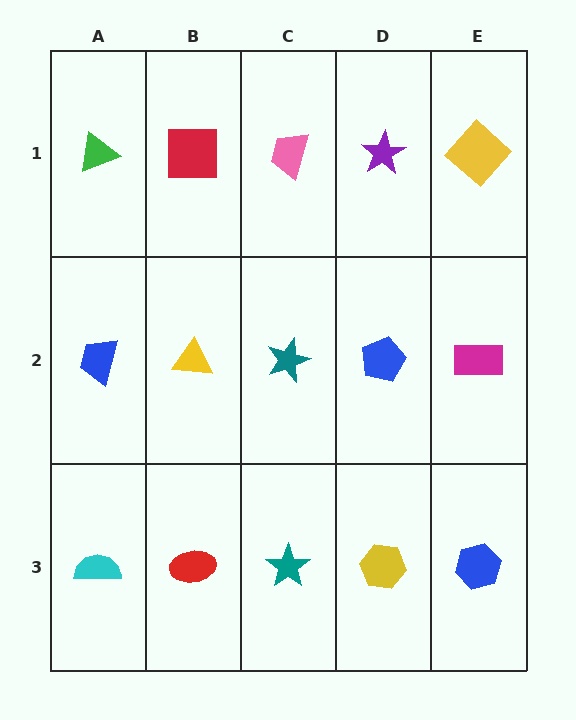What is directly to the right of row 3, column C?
A yellow hexagon.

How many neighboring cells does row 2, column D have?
4.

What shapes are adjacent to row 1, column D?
A blue pentagon (row 2, column D), a pink trapezoid (row 1, column C), a yellow diamond (row 1, column E).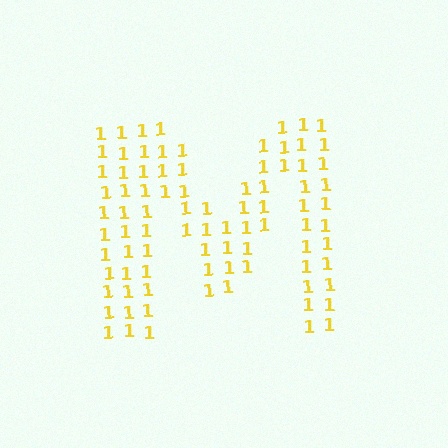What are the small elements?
The small elements are digit 1's.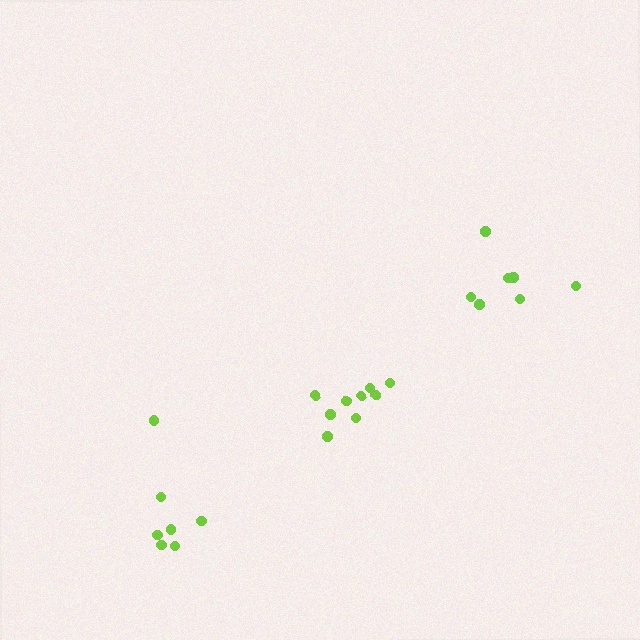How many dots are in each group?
Group 1: 7 dots, Group 2: 7 dots, Group 3: 9 dots (23 total).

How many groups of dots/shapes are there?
There are 3 groups.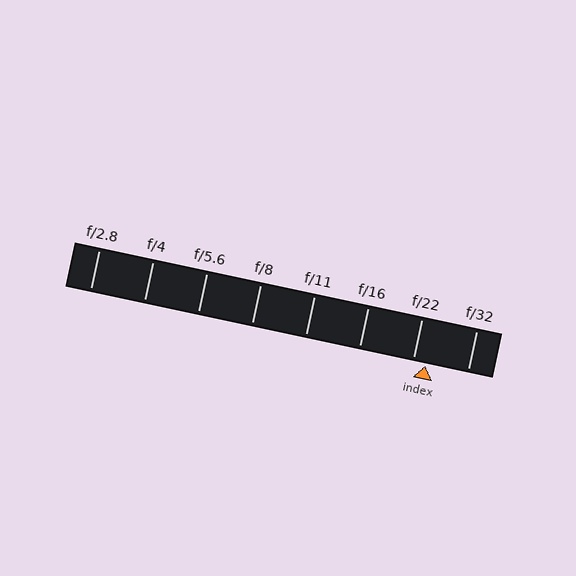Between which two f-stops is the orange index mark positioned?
The index mark is between f/22 and f/32.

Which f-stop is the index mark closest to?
The index mark is closest to f/22.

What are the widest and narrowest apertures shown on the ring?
The widest aperture shown is f/2.8 and the narrowest is f/32.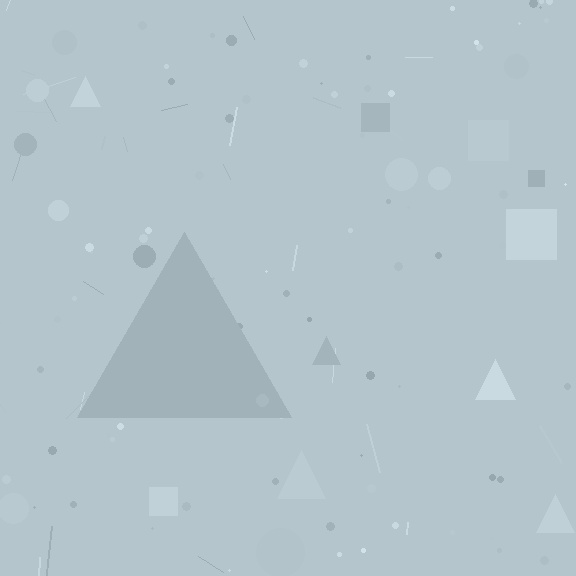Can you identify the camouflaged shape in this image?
The camouflaged shape is a triangle.